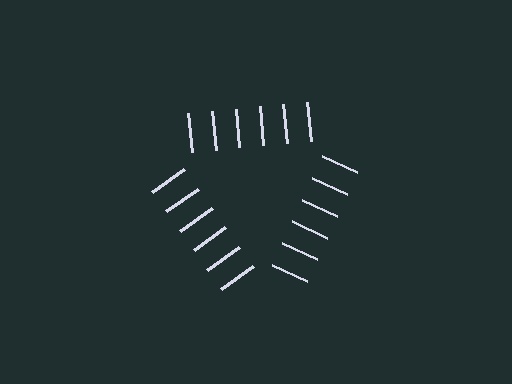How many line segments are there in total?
18 — 6 along each of the 3 edges.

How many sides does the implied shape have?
3 sides — the line-ends trace a triangle.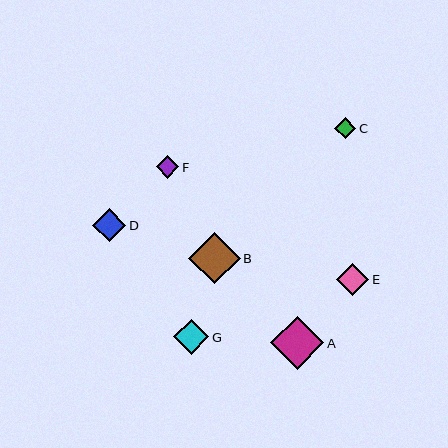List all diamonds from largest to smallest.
From largest to smallest: A, B, G, D, E, F, C.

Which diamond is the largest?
Diamond A is the largest with a size of approximately 53 pixels.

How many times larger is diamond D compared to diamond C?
Diamond D is approximately 1.6 times the size of diamond C.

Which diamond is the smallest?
Diamond C is the smallest with a size of approximately 21 pixels.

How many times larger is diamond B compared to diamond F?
Diamond B is approximately 2.3 times the size of diamond F.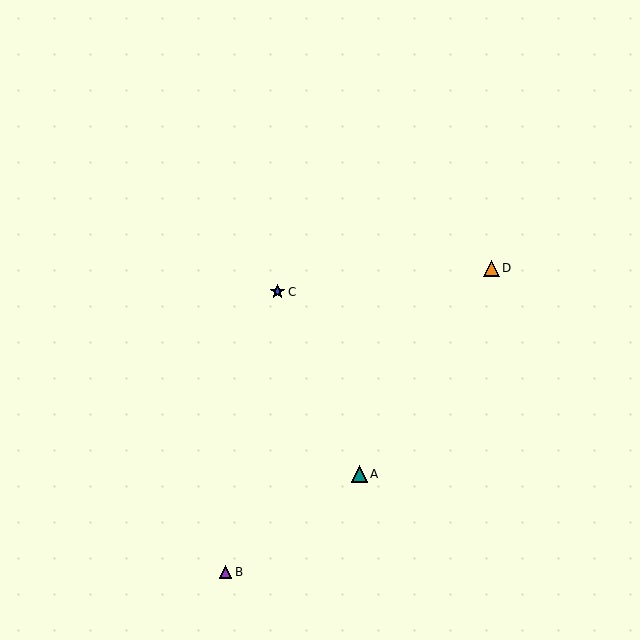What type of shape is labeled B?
Shape B is a purple triangle.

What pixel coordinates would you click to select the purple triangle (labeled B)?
Click at (225, 572) to select the purple triangle B.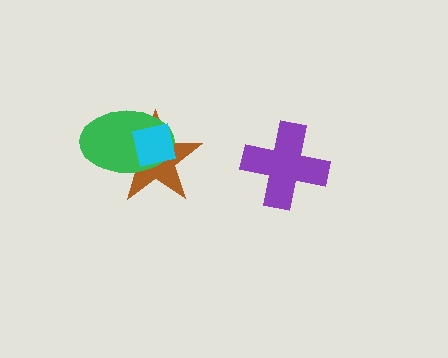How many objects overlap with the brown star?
2 objects overlap with the brown star.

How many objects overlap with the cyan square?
2 objects overlap with the cyan square.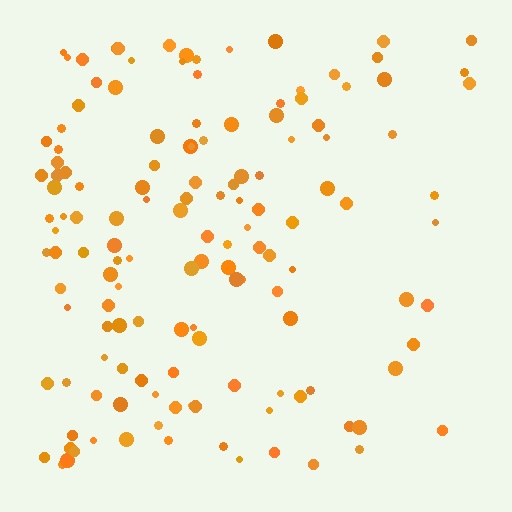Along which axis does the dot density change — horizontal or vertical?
Horizontal.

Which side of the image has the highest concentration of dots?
The left.